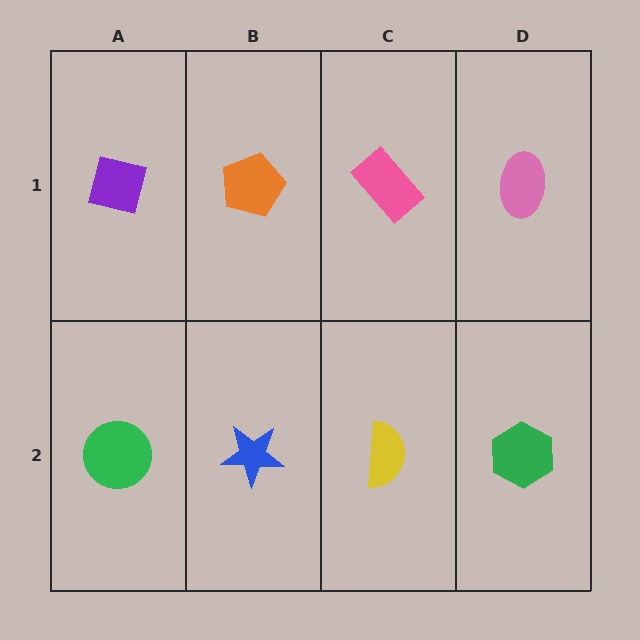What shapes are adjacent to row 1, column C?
A yellow semicircle (row 2, column C), an orange pentagon (row 1, column B), a pink ellipse (row 1, column D).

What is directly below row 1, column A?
A green circle.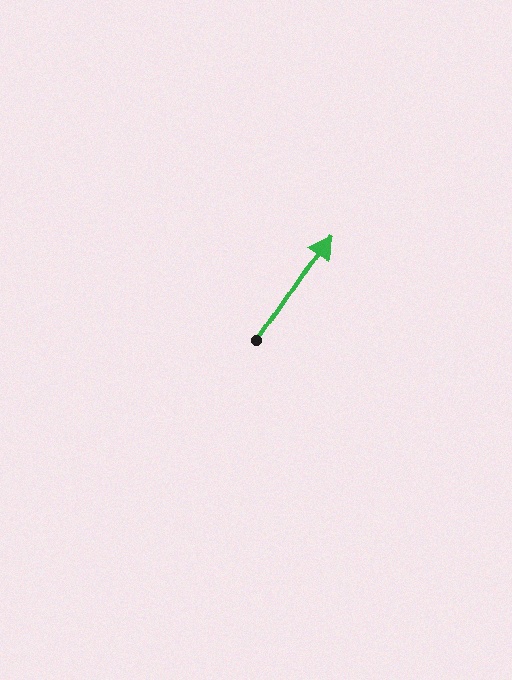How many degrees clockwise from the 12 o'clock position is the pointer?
Approximately 34 degrees.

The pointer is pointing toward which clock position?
Roughly 1 o'clock.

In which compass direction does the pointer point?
Northeast.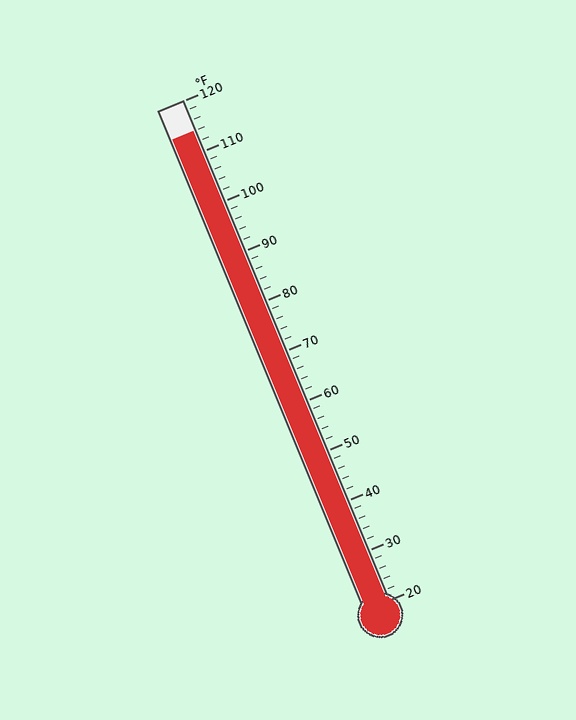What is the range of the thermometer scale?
The thermometer scale ranges from 20°F to 120°F.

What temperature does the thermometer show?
The thermometer shows approximately 114°F.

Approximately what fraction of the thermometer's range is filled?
The thermometer is filled to approximately 95% of its range.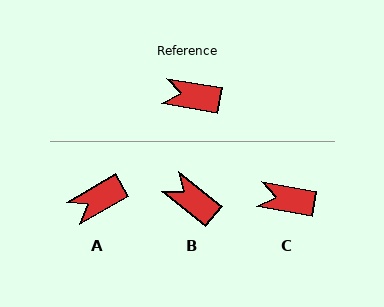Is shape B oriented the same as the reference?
No, it is off by about 29 degrees.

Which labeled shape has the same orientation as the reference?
C.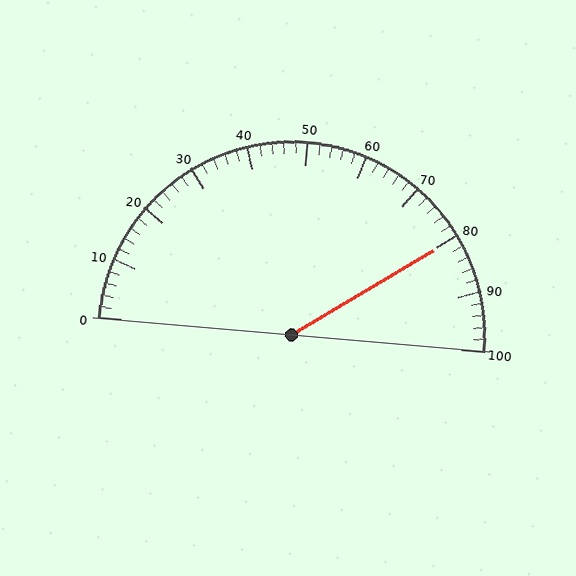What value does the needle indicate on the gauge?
The needle indicates approximately 80.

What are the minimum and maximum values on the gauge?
The gauge ranges from 0 to 100.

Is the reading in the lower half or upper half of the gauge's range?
The reading is in the upper half of the range (0 to 100).